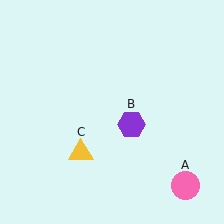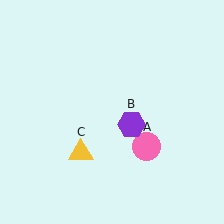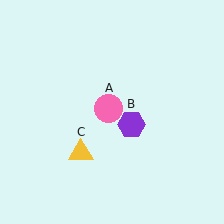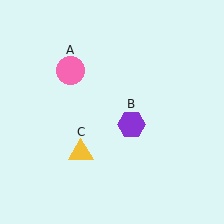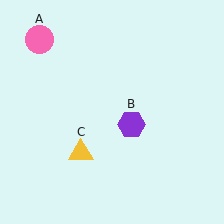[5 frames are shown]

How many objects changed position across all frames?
1 object changed position: pink circle (object A).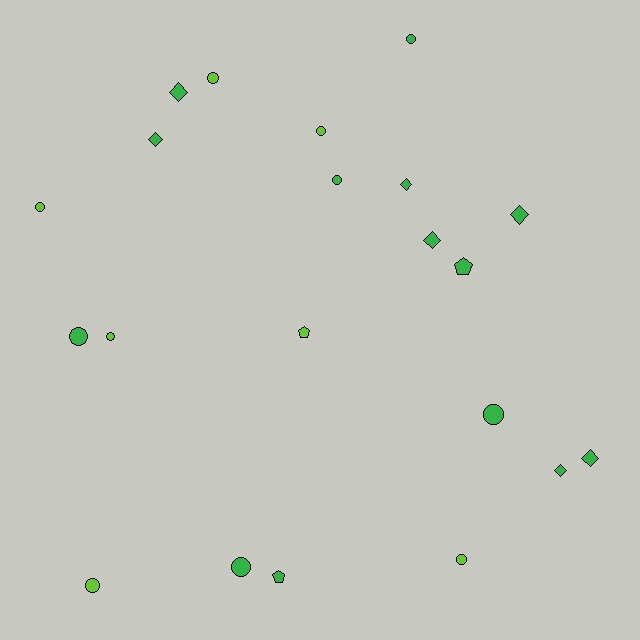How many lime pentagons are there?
There is 1 lime pentagon.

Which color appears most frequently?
Green, with 14 objects.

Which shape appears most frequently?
Circle, with 11 objects.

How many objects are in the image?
There are 21 objects.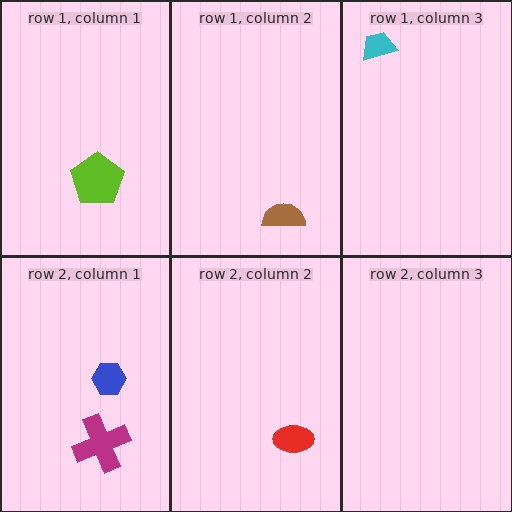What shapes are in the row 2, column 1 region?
The magenta cross, the blue hexagon.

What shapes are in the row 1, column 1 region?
The lime pentagon.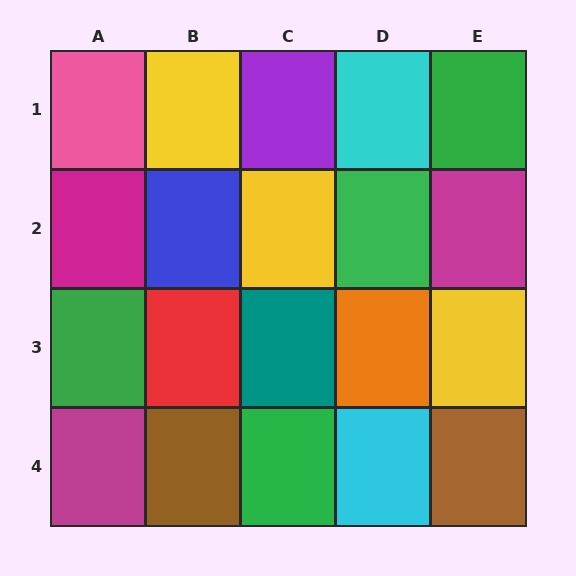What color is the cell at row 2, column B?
Blue.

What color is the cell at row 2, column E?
Magenta.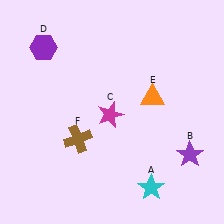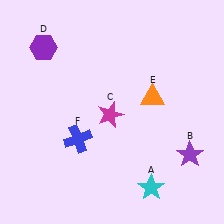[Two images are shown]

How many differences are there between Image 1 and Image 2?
There is 1 difference between the two images.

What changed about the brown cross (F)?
In Image 1, F is brown. In Image 2, it changed to blue.